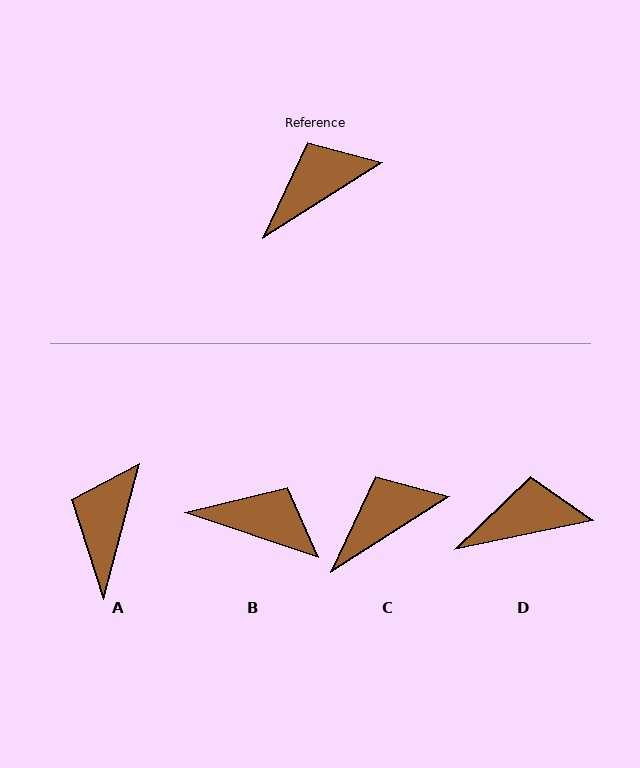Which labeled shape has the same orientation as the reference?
C.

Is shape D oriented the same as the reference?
No, it is off by about 21 degrees.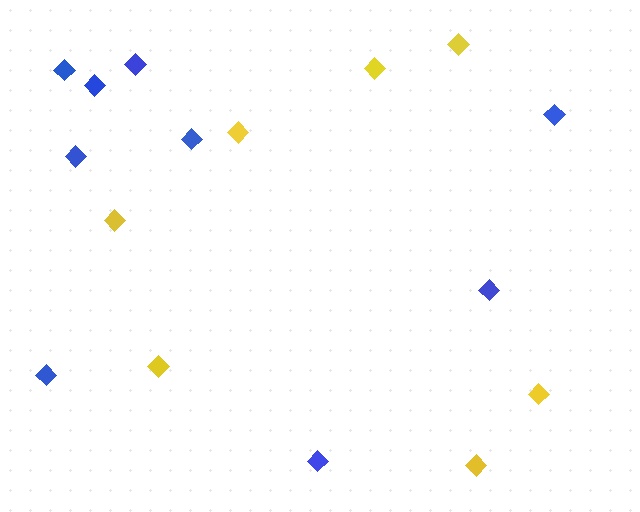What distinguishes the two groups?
There are 2 groups: one group of yellow diamonds (7) and one group of blue diamonds (9).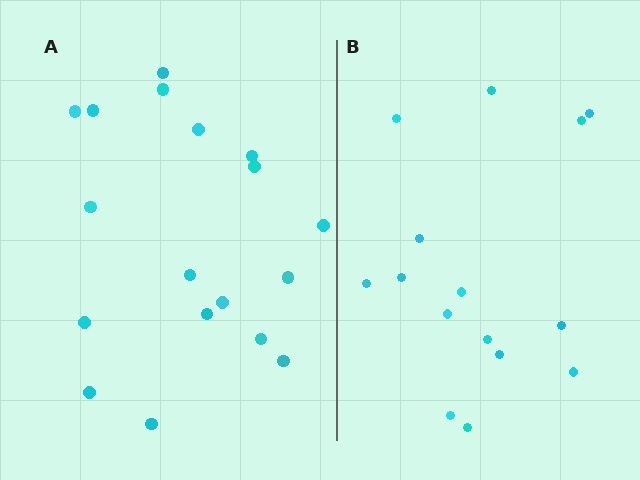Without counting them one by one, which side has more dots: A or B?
Region A (the left region) has more dots.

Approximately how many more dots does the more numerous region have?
Region A has just a few more — roughly 2 or 3 more dots than region B.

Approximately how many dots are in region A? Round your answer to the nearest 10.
About 20 dots. (The exact count is 18, which rounds to 20.)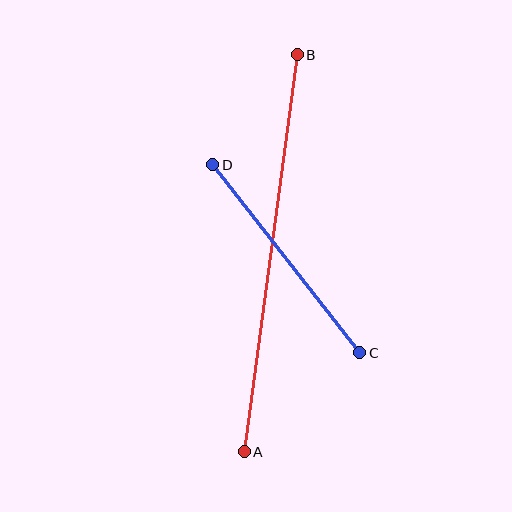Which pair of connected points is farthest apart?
Points A and B are farthest apart.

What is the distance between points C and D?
The distance is approximately 239 pixels.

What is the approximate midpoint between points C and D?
The midpoint is at approximately (286, 259) pixels.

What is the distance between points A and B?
The distance is approximately 401 pixels.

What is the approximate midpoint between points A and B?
The midpoint is at approximately (271, 253) pixels.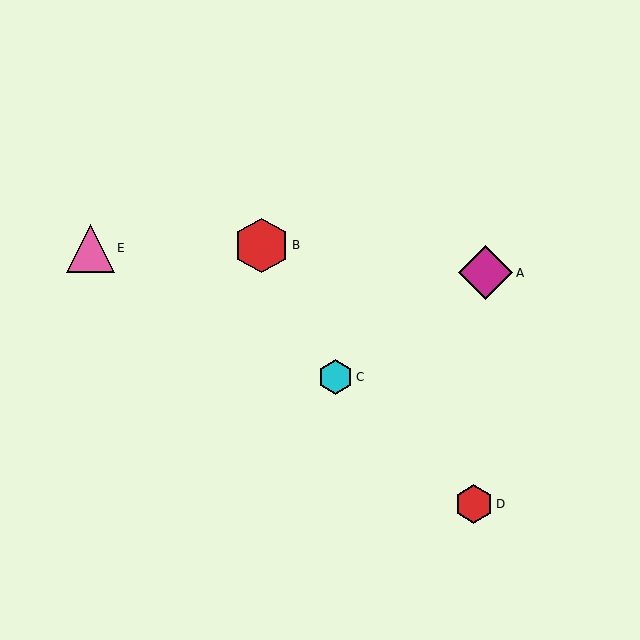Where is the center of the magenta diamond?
The center of the magenta diamond is at (486, 273).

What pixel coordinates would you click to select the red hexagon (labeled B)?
Click at (262, 245) to select the red hexagon B.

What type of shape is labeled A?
Shape A is a magenta diamond.